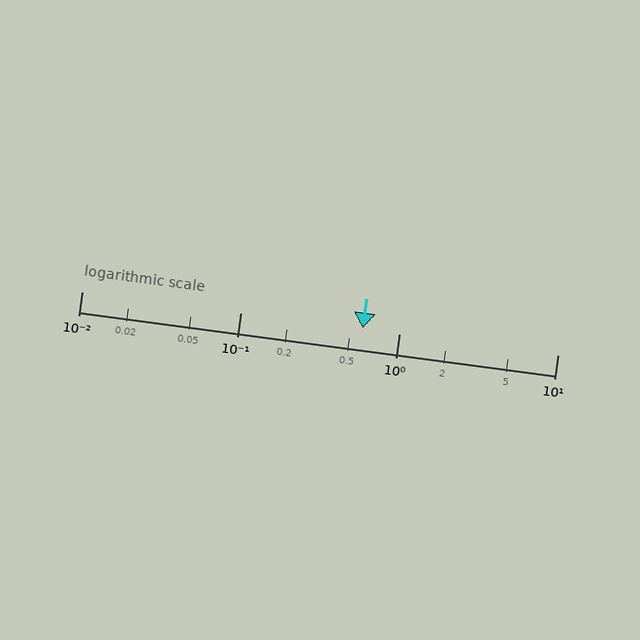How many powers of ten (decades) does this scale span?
The scale spans 3 decades, from 0.01 to 10.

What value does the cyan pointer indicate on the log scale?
The pointer indicates approximately 0.59.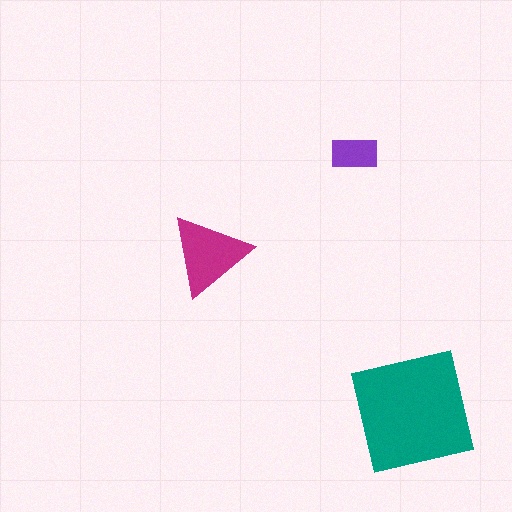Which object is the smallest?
The purple rectangle.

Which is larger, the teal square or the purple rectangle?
The teal square.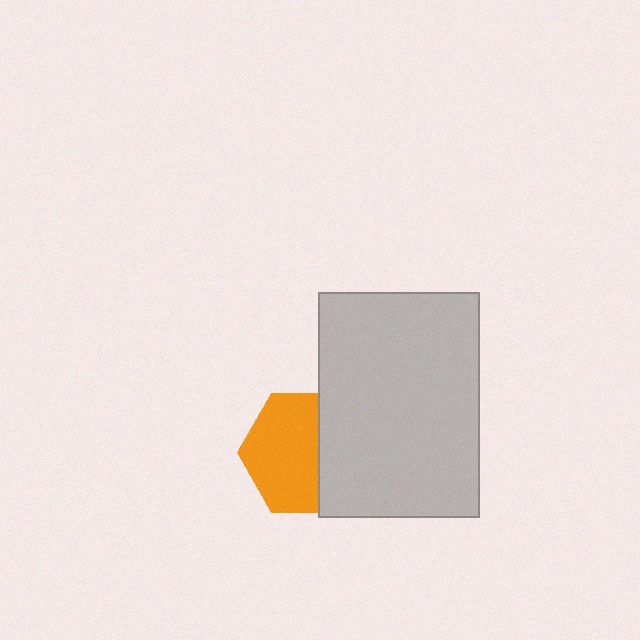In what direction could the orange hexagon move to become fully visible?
The orange hexagon could move left. That would shift it out from behind the light gray rectangle entirely.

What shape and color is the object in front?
The object in front is a light gray rectangle.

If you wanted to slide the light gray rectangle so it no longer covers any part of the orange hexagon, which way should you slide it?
Slide it right — that is the most direct way to separate the two shapes.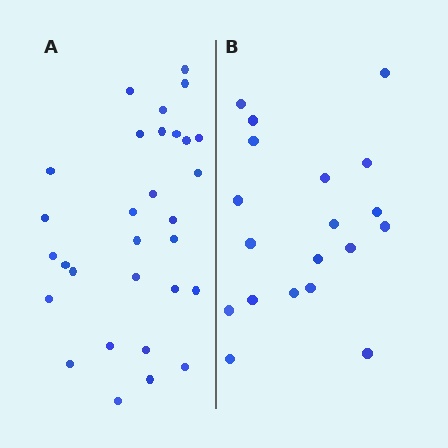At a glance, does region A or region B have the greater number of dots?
Region A (the left region) has more dots.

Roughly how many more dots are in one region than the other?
Region A has roughly 12 or so more dots than region B.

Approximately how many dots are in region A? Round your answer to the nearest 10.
About 30 dots.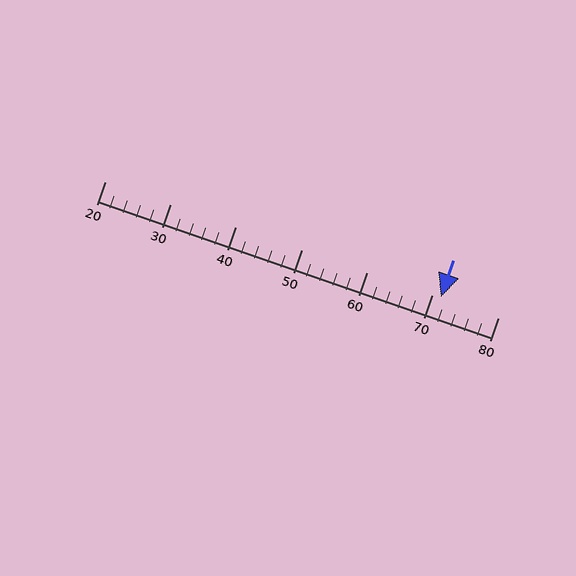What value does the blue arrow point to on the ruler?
The blue arrow points to approximately 71.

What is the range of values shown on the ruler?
The ruler shows values from 20 to 80.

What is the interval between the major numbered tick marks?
The major tick marks are spaced 10 units apart.